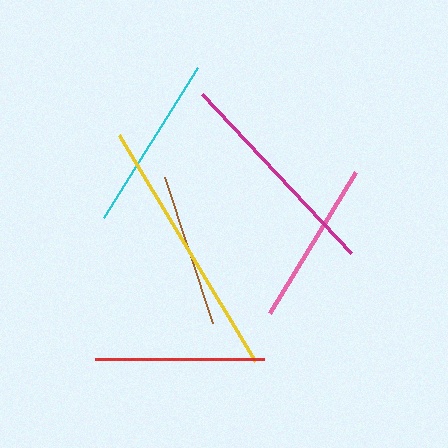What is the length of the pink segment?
The pink segment is approximately 165 pixels long.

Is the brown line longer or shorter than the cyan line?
The cyan line is longer than the brown line.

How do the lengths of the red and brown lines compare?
The red and brown lines are approximately the same length.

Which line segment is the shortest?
The brown line is the shortest at approximately 154 pixels.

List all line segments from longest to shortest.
From longest to shortest: yellow, magenta, cyan, red, pink, brown.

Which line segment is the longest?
The yellow line is the longest at approximately 264 pixels.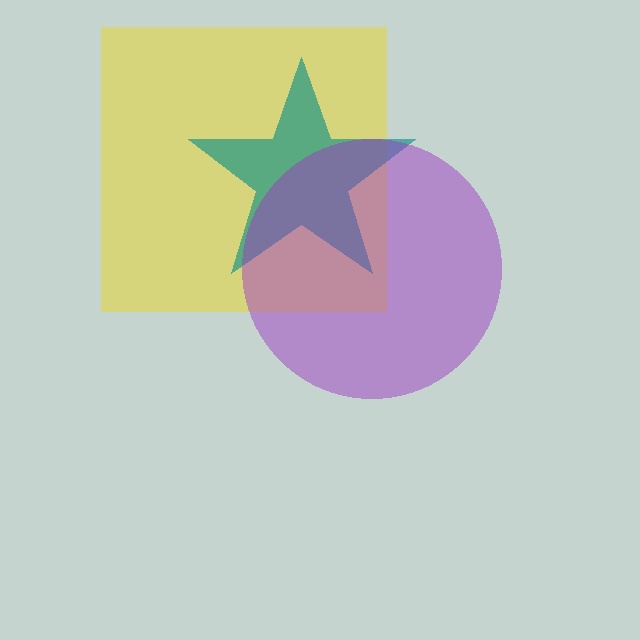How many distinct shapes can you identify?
There are 3 distinct shapes: a yellow square, a teal star, a purple circle.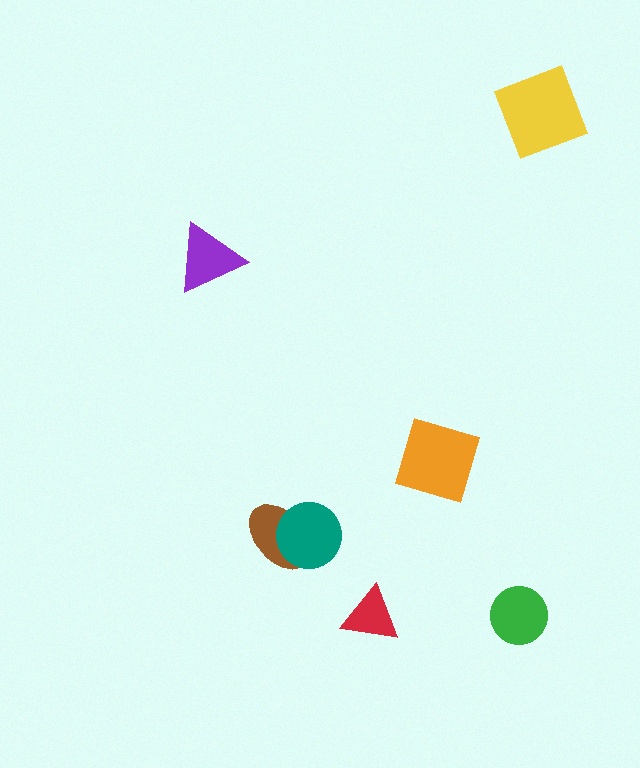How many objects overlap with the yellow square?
0 objects overlap with the yellow square.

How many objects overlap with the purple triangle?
0 objects overlap with the purple triangle.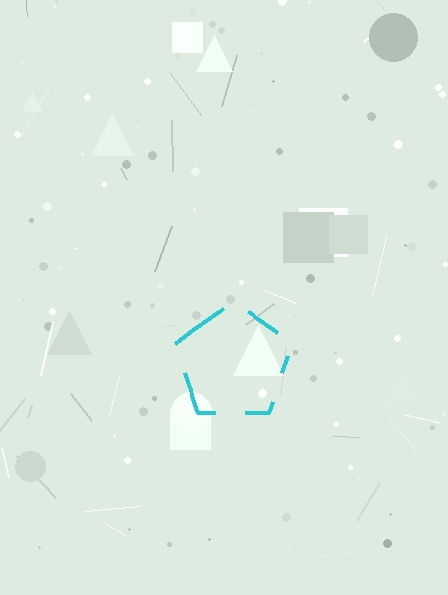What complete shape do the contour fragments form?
The contour fragments form a pentagon.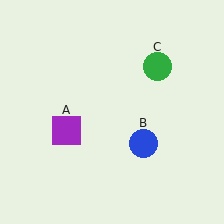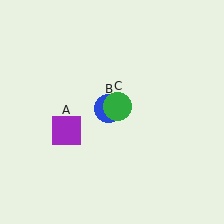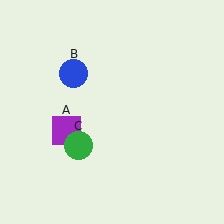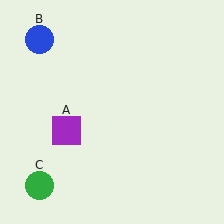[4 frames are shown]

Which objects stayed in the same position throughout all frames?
Purple square (object A) remained stationary.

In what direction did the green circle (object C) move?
The green circle (object C) moved down and to the left.